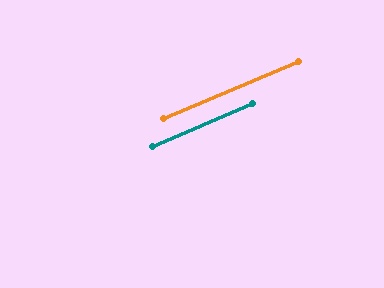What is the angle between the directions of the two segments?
Approximately 0 degrees.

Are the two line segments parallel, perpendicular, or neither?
Parallel — their directions differ by only 0.2°.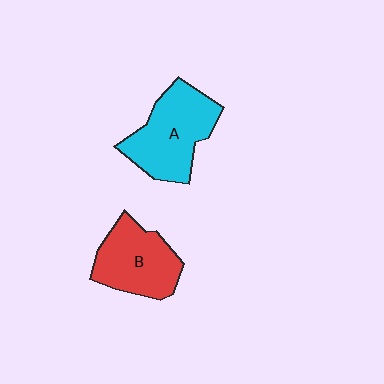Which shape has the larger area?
Shape A (cyan).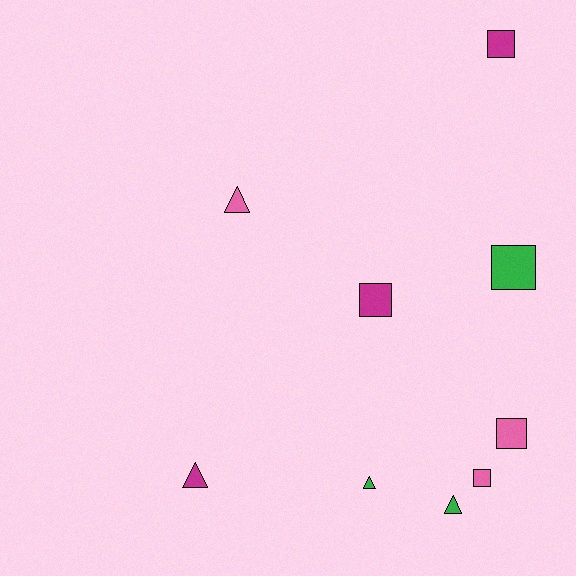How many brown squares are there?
There are no brown squares.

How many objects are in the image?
There are 9 objects.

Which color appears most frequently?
Magenta, with 3 objects.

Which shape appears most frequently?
Square, with 5 objects.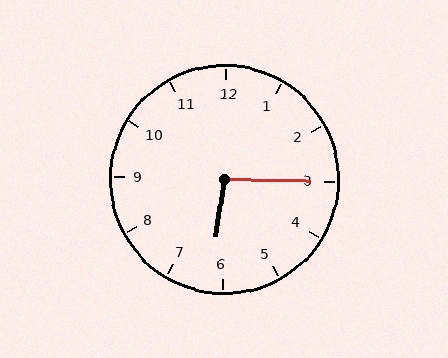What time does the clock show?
6:15.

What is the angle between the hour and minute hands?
Approximately 98 degrees.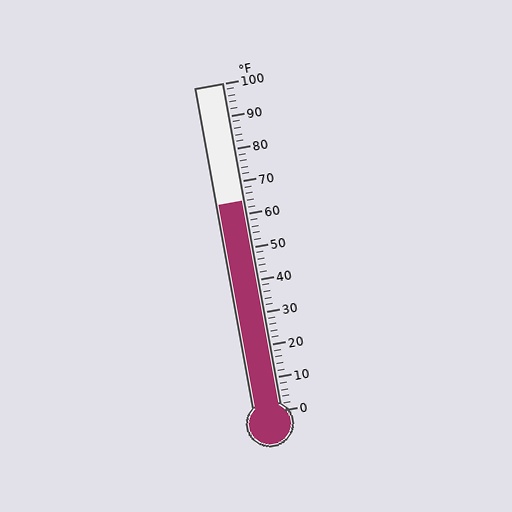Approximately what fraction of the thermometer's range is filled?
The thermometer is filled to approximately 65% of its range.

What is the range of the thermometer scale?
The thermometer scale ranges from 0°F to 100°F.